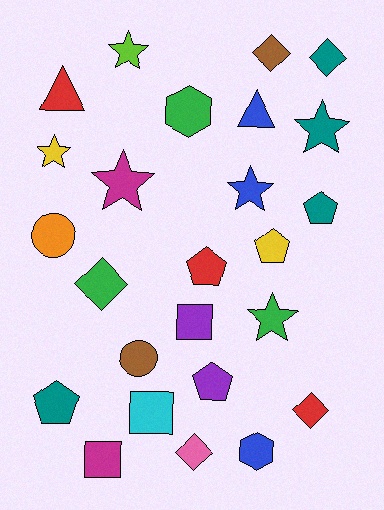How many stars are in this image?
There are 6 stars.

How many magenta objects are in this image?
There are 2 magenta objects.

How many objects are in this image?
There are 25 objects.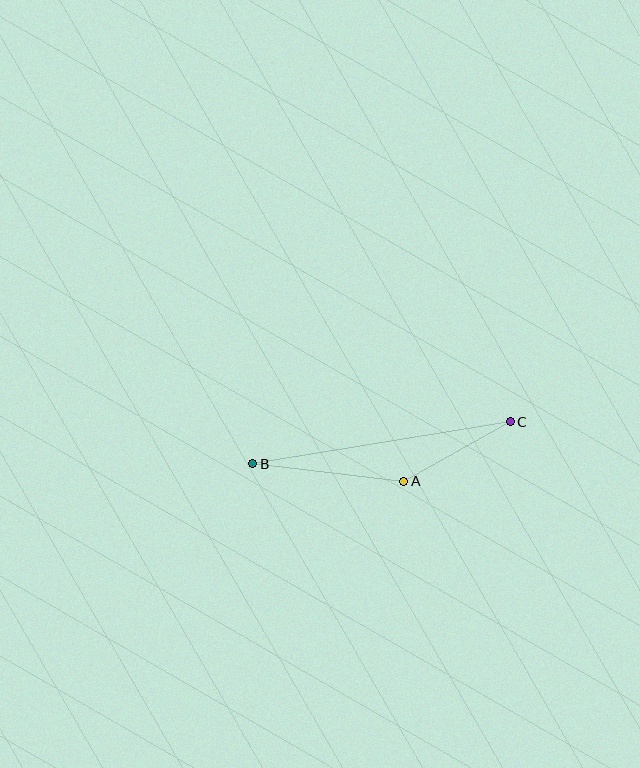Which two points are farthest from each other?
Points B and C are farthest from each other.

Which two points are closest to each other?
Points A and C are closest to each other.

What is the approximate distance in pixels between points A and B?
The distance between A and B is approximately 152 pixels.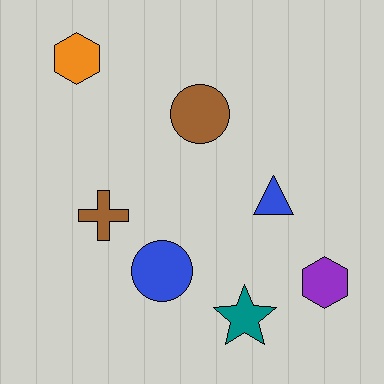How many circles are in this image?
There are 2 circles.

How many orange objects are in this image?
There is 1 orange object.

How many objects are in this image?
There are 7 objects.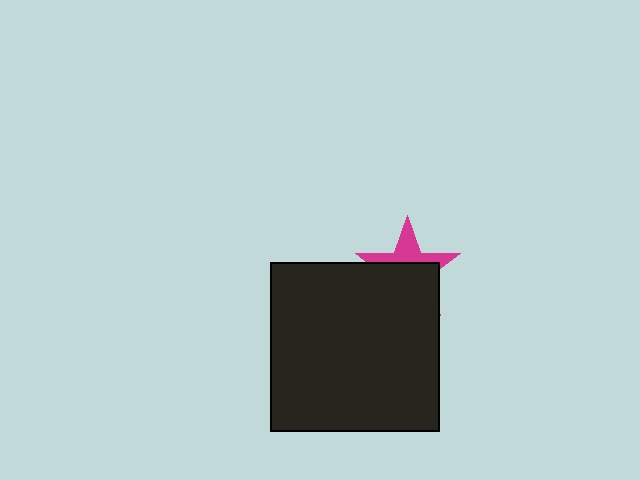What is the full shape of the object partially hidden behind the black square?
The partially hidden object is a magenta star.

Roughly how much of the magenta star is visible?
A small part of it is visible (roughly 37%).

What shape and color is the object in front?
The object in front is a black square.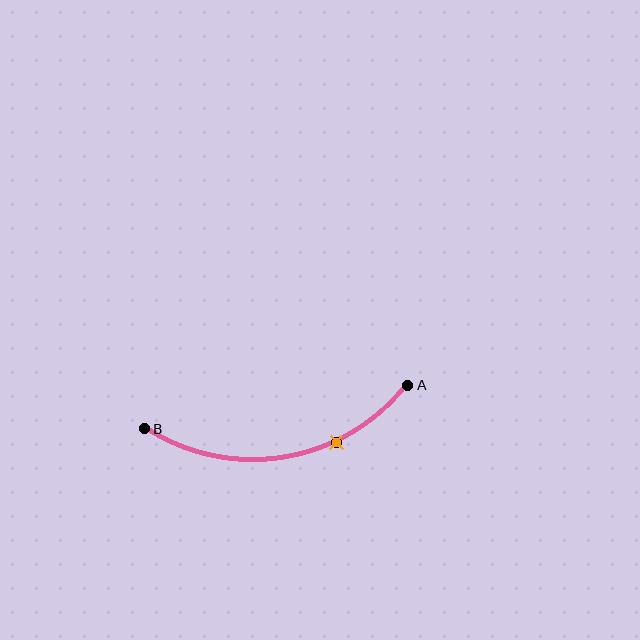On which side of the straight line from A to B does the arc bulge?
The arc bulges below the straight line connecting A and B.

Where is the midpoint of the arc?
The arc midpoint is the point on the curve farthest from the straight line joining A and B. It sits below that line.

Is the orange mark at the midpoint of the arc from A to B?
No. The orange mark lies on the arc but is closer to endpoint A. The arc midpoint would be at the point on the curve equidistant along the arc from both A and B.